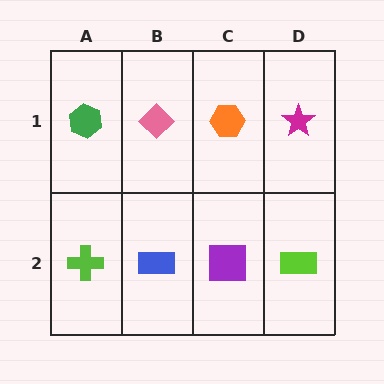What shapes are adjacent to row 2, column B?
A pink diamond (row 1, column B), a lime cross (row 2, column A), a purple square (row 2, column C).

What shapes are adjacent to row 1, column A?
A lime cross (row 2, column A), a pink diamond (row 1, column B).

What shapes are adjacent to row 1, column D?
A lime rectangle (row 2, column D), an orange hexagon (row 1, column C).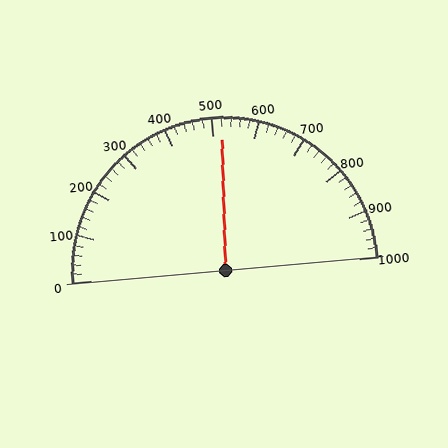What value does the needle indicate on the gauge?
The needle indicates approximately 520.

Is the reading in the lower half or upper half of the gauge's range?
The reading is in the upper half of the range (0 to 1000).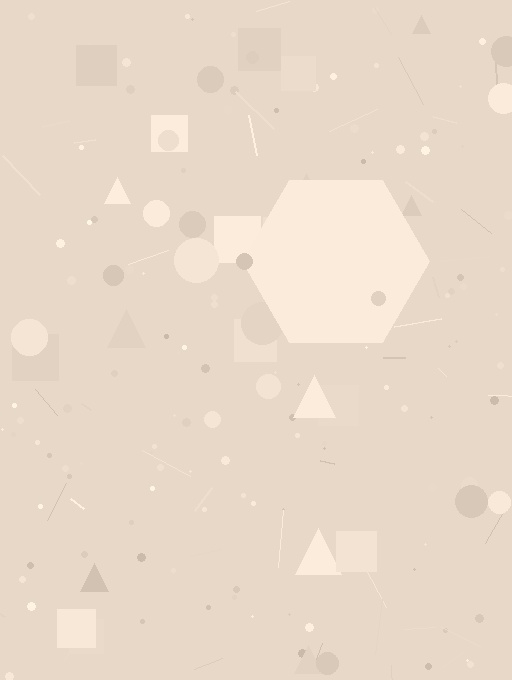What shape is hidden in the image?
A hexagon is hidden in the image.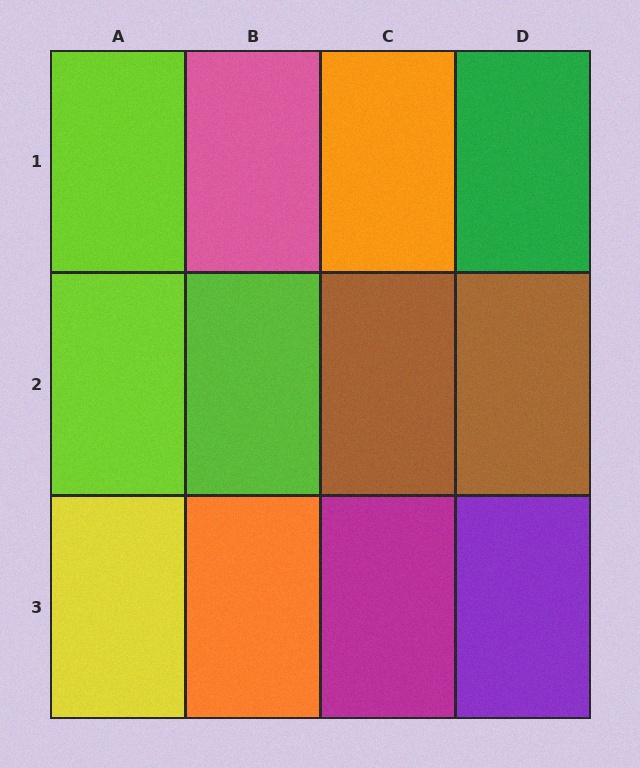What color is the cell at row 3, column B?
Orange.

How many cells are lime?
3 cells are lime.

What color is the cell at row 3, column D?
Purple.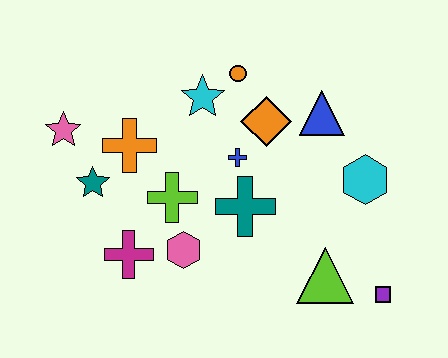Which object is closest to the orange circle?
The cyan star is closest to the orange circle.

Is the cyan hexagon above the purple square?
Yes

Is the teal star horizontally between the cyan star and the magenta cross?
No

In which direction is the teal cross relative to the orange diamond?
The teal cross is below the orange diamond.